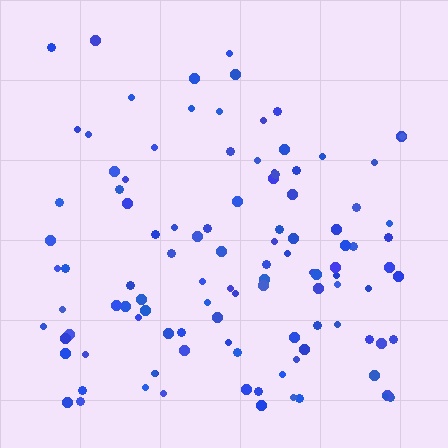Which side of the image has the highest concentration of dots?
The bottom.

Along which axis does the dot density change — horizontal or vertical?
Vertical.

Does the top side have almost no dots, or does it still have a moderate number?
Still a moderate number, just noticeably fewer than the bottom.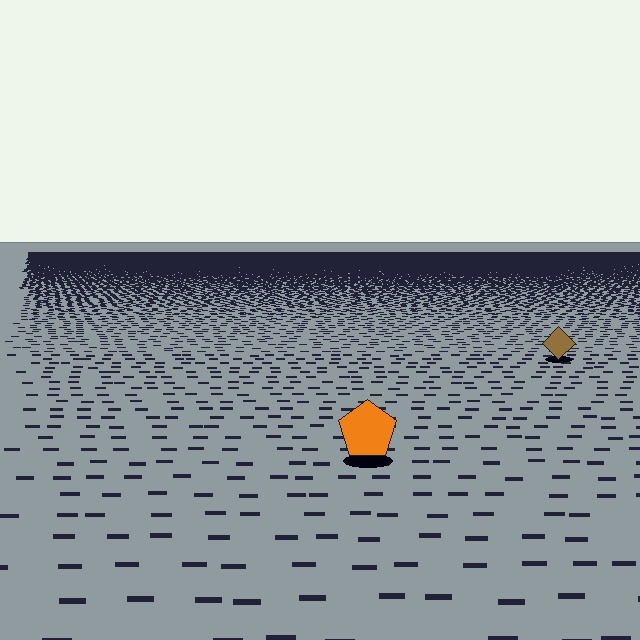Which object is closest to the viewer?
The orange pentagon is closest. The texture marks near it are larger and more spread out.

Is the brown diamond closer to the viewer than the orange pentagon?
No. The orange pentagon is closer — you can tell from the texture gradient: the ground texture is coarser near it.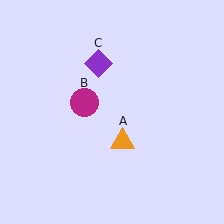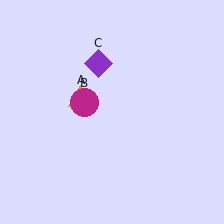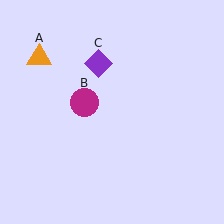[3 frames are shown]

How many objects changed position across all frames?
1 object changed position: orange triangle (object A).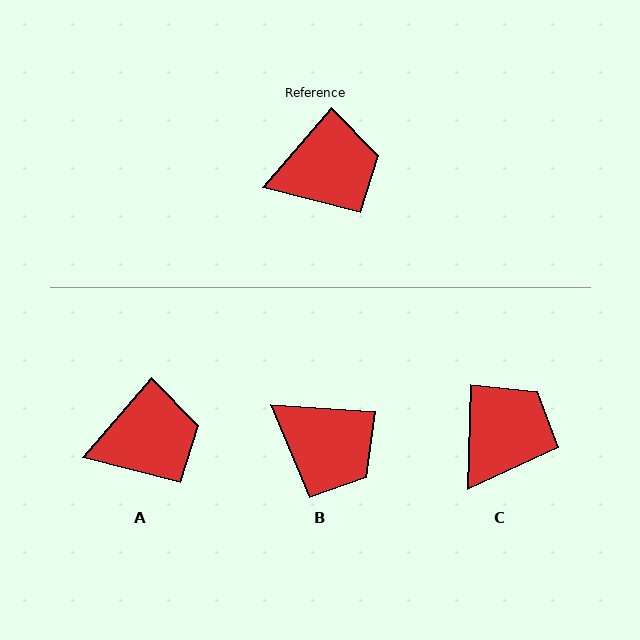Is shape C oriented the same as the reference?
No, it is off by about 39 degrees.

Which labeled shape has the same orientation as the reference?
A.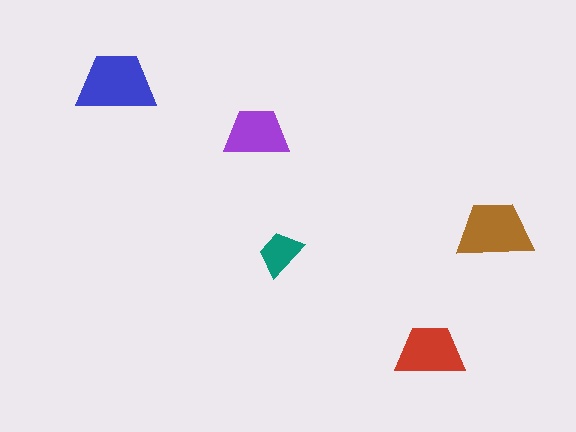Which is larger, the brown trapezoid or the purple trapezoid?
The brown one.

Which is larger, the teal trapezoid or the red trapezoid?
The red one.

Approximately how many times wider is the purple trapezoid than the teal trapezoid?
About 1.5 times wider.